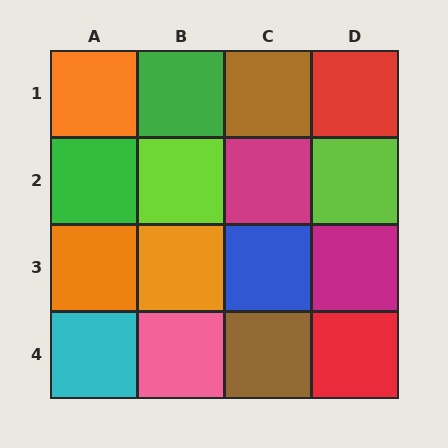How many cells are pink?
1 cell is pink.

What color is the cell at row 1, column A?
Orange.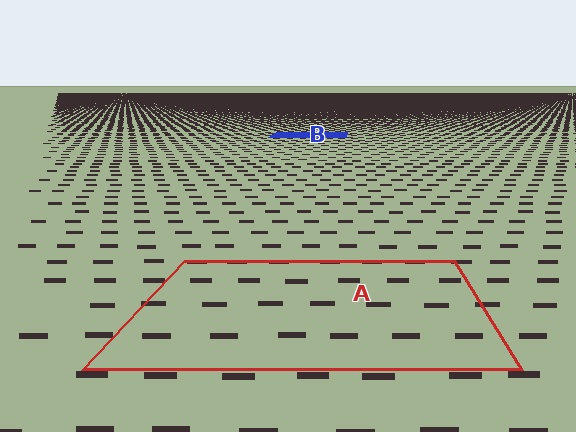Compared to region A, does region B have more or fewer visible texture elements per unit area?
Region B has more texture elements per unit area — they are packed more densely because it is farther away.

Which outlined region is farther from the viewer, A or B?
Region B is farther from the viewer — the texture elements inside it appear smaller and more densely packed.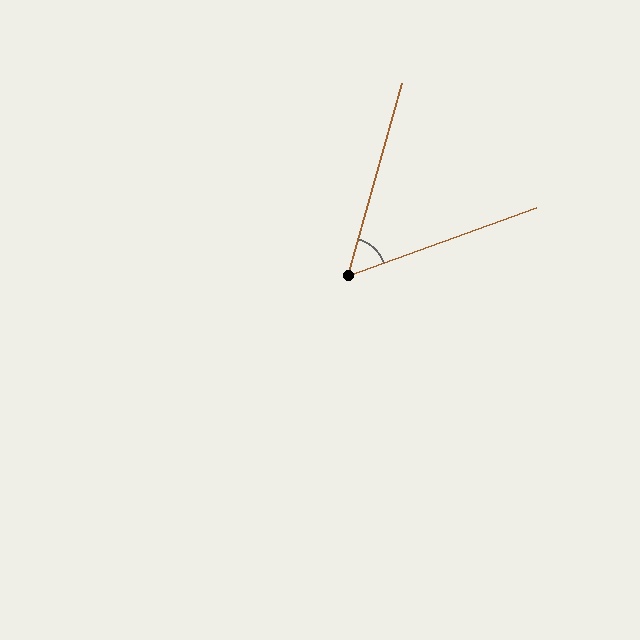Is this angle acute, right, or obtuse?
It is acute.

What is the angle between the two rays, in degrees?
Approximately 54 degrees.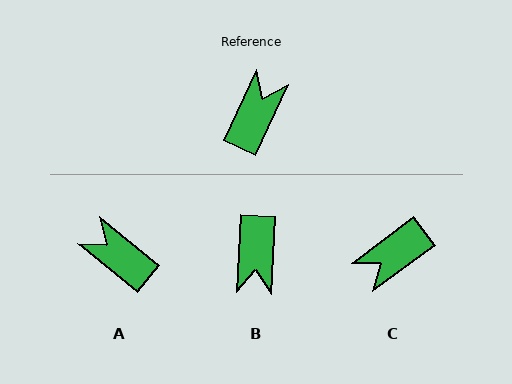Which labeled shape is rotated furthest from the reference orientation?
B, about 157 degrees away.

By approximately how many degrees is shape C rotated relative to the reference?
Approximately 153 degrees counter-clockwise.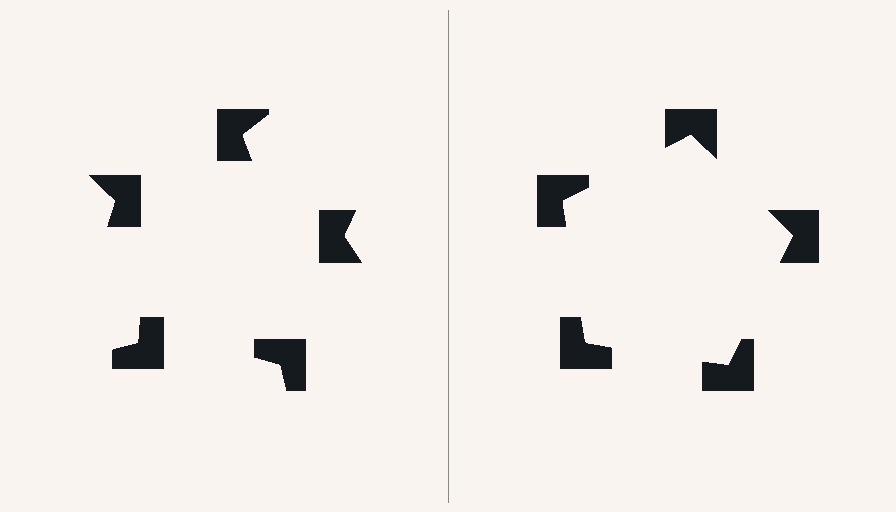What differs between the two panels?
The notched squares are positioned identically on both sides; only the wedge orientations differ. On the right they align to a pentagon; on the left they are misaligned.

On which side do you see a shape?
An illusory pentagon appears on the right side. On the left side the wedge cuts are rotated, so no coherent shape forms.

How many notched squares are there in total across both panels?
10 — 5 on each side.